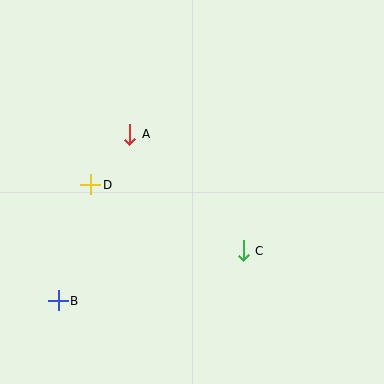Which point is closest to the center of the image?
Point C at (243, 251) is closest to the center.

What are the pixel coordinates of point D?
Point D is at (91, 185).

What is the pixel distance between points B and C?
The distance between B and C is 192 pixels.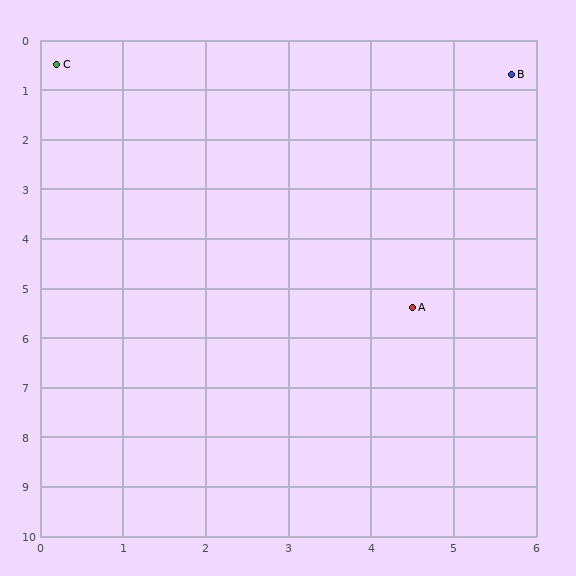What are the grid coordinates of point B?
Point B is at approximately (5.7, 0.7).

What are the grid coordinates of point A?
Point A is at approximately (4.5, 5.4).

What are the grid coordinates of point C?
Point C is at approximately (0.2, 0.5).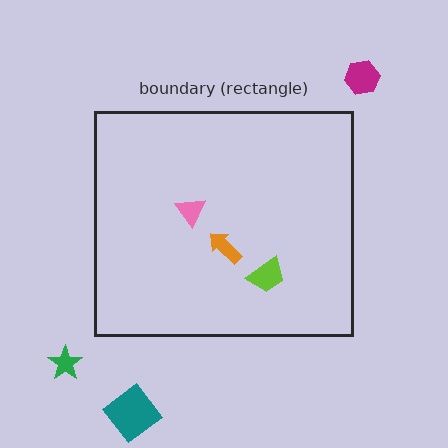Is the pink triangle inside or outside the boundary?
Inside.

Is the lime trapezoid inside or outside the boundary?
Inside.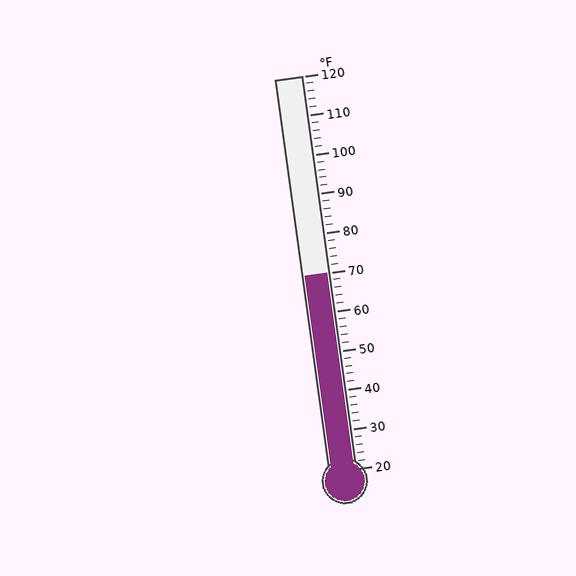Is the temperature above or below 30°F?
The temperature is above 30°F.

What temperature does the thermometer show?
The thermometer shows approximately 70°F.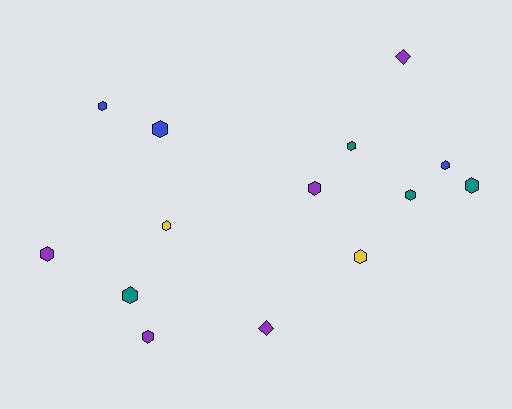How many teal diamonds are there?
There are no teal diamonds.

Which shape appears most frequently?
Hexagon, with 12 objects.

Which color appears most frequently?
Purple, with 5 objects.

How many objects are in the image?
There are 14 objects.